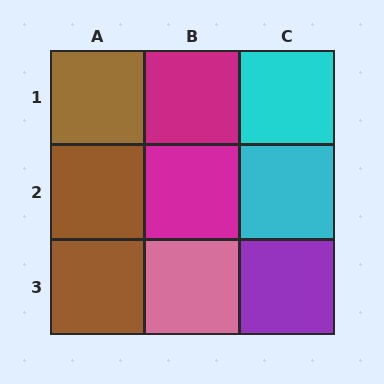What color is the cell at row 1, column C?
Cyan.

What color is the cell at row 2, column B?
Magenta.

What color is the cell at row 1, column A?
Brown.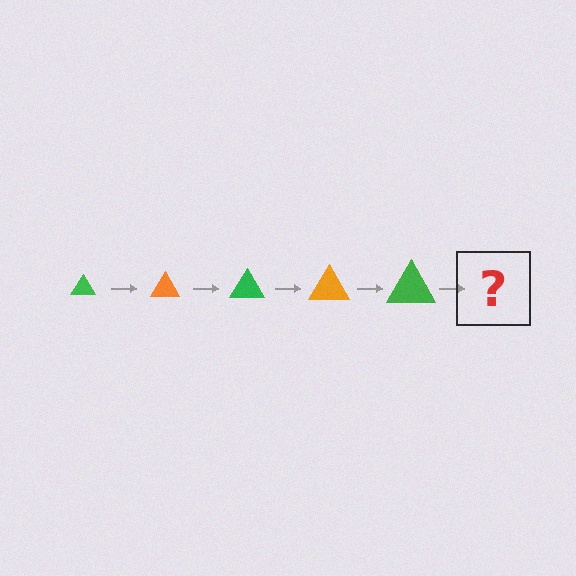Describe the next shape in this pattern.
It should be an orange triangle, larger than the previous one.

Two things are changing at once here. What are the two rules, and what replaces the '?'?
The two rules are that the triangle grows larger each step and the color cycles through green and orange. The '?' should be an orange triangle, larger than the previous one.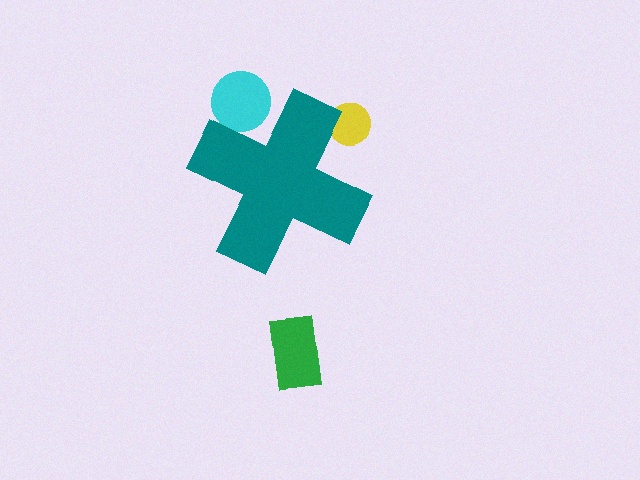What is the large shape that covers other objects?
A teal cross.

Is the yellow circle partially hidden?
Yes, the yellow circle is partially hidden behind the teal cross.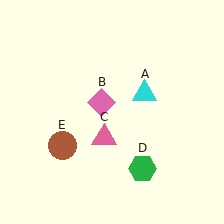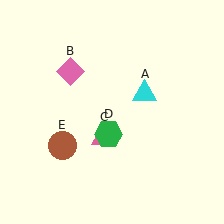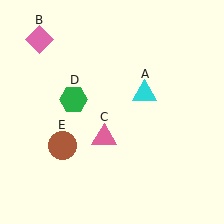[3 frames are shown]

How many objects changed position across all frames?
2 objects changed position: pink diamond (object B), green hexagon (object D).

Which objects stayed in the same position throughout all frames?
Cyan triangle (object A) and pink triangle (object C) and brown circle (object E) remained stationary.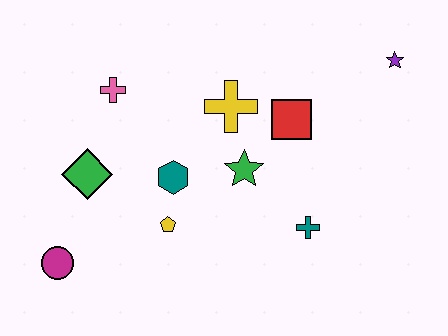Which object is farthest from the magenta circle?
The purple star is farthest from the magenta circle.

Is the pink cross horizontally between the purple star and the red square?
No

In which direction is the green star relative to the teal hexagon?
The green star is to the right of the teal hexagon.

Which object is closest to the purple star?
The red square is closest to the purple star.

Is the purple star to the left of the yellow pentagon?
No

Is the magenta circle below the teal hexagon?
Yes